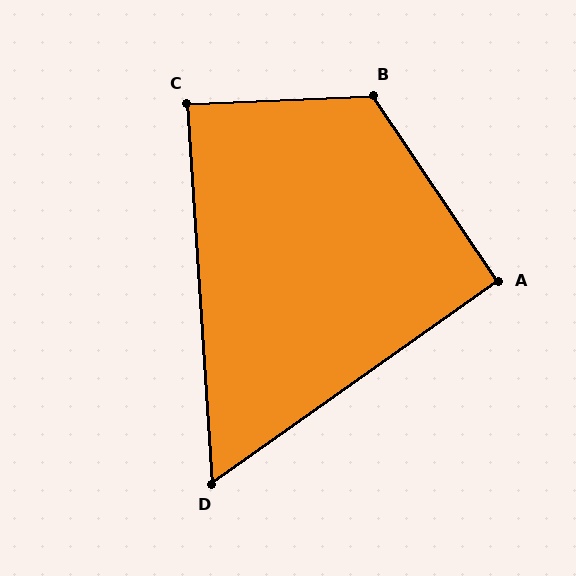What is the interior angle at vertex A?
Approximately 91 degrees (approximately right).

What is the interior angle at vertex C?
Approximately 89 degrees (approximately right).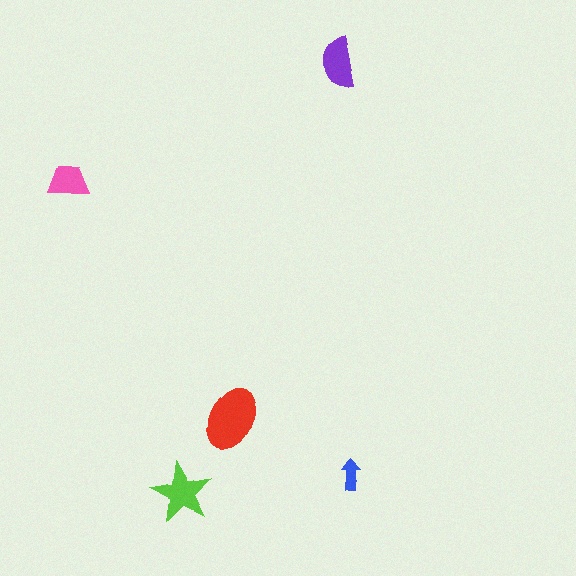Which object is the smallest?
The blue arrow.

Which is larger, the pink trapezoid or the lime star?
The lime star.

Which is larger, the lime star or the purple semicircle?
The lime star.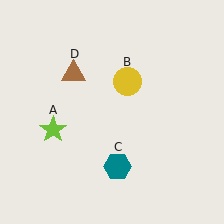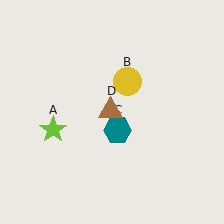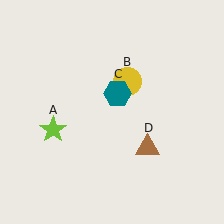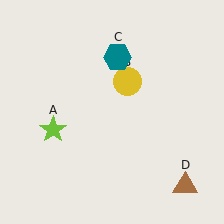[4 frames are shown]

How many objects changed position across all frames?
2 objects changed position: teal hexagon (object C), brown triangle (object D).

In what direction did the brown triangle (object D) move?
The brown triangle (object D) moved down and to the right.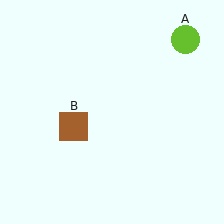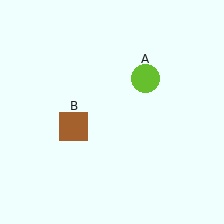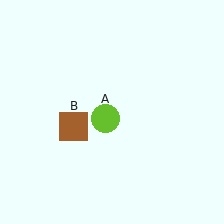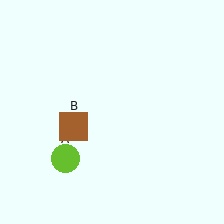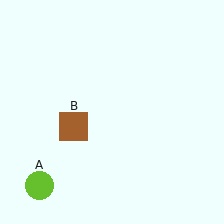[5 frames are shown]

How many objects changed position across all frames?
1 object changed position: lime circle (object A).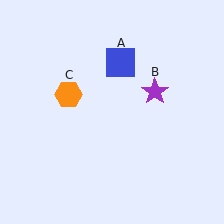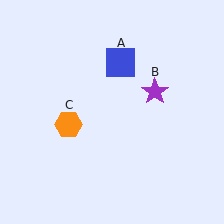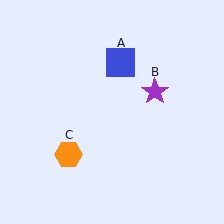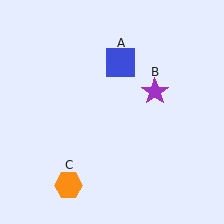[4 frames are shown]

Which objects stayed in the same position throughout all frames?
Blue square (object A) and purple star (object B) remained stationary.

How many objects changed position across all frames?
1 object changed position: orange hexagon (object C).